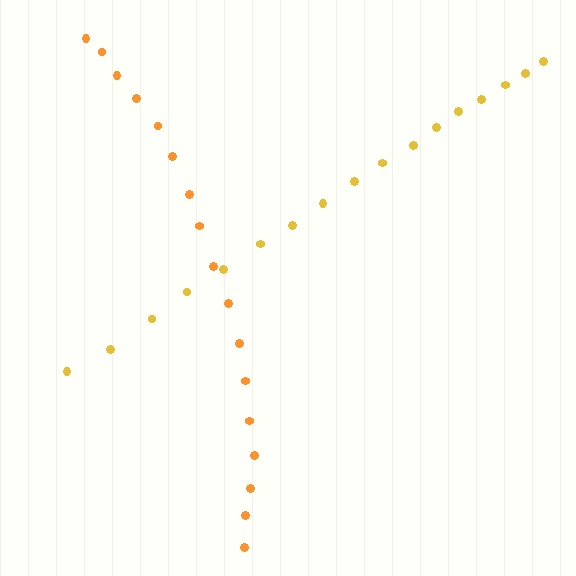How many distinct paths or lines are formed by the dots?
There are 2 distinct paths.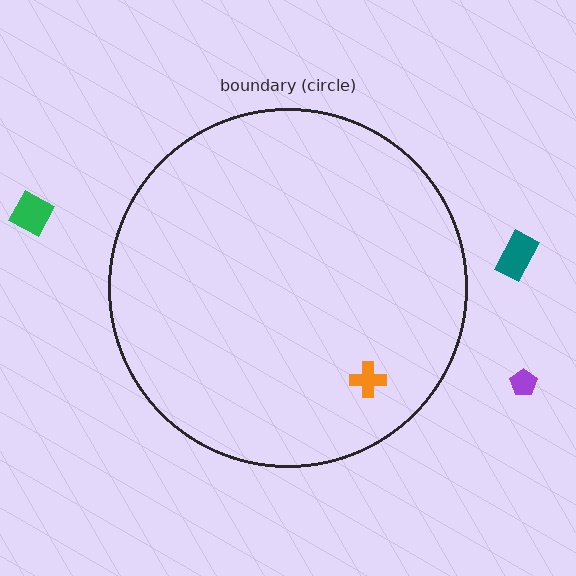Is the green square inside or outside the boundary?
Outside.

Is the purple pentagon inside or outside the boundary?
Outside.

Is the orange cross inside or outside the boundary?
Inside.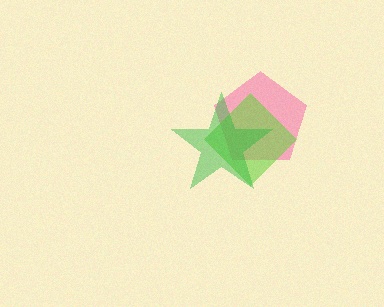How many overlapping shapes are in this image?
There are 3 overlapping shapes in the image.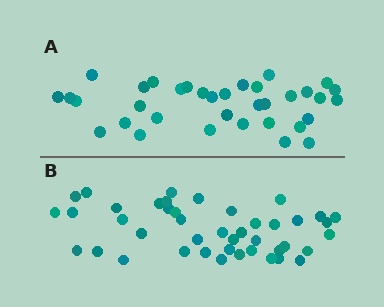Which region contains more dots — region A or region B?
Region B (the bottom region) has more dots.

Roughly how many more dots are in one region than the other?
Region B has roughly 8 or so more dots than region A.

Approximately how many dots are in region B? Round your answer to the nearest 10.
About 40 dots. (The exact count is 43, which rounds to 40.)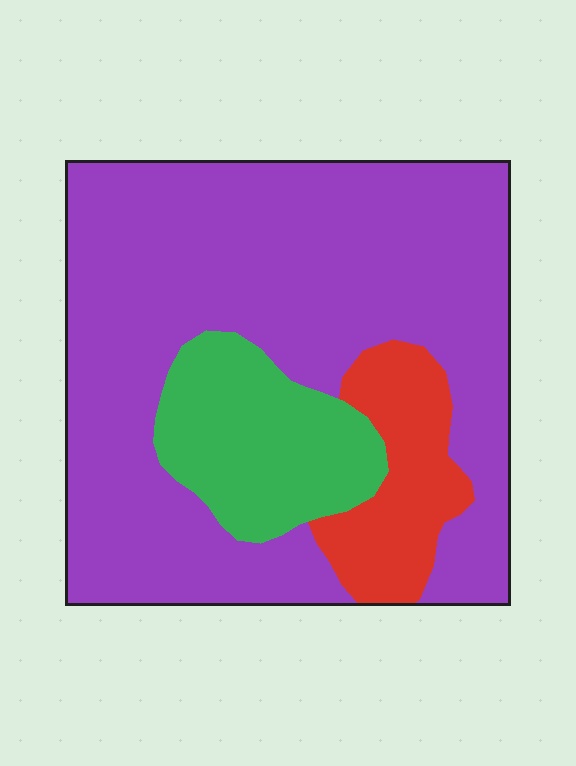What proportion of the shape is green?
Green takes up about one sixth (1/6) of the shape.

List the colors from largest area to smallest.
From largest to smallest: purple, green, red.